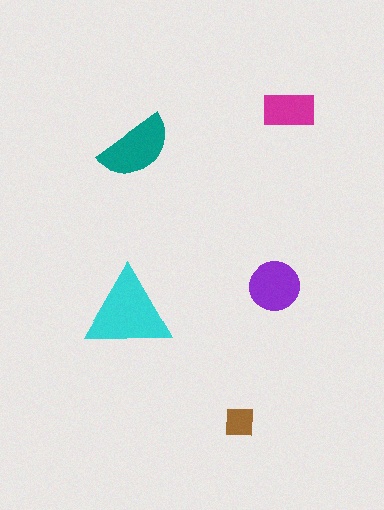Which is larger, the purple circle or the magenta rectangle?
The purple circle.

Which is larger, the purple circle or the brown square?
The purple circle.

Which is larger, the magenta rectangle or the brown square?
The magenta rectangle.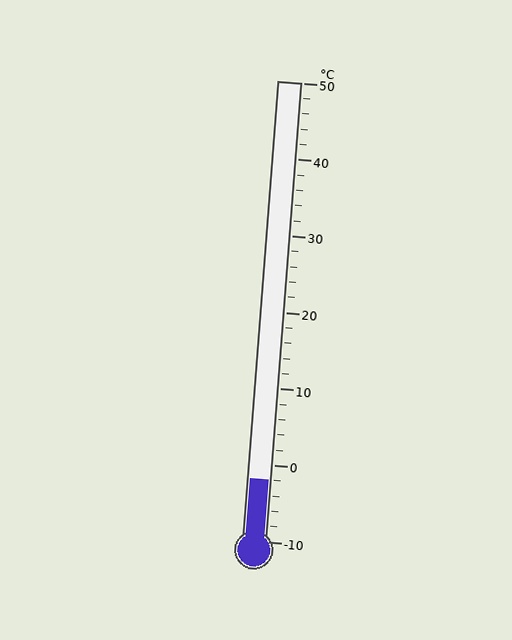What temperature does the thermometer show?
The thermometer shows approximately -2°C.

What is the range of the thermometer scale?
The thermometer scale ranges from -10°C to 50°C.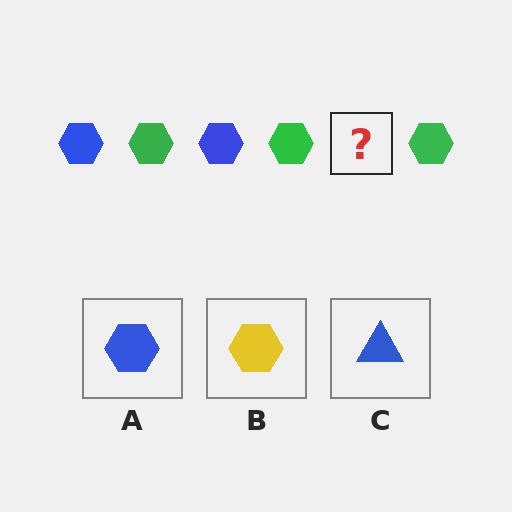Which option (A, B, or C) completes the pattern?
A.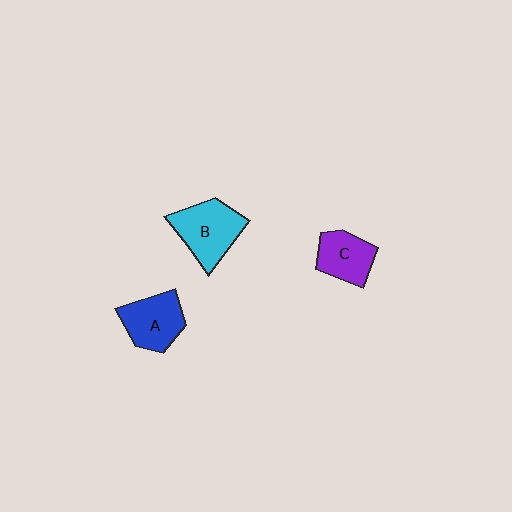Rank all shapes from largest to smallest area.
From largest to smallest: B (cyan), A (blue), C (purple).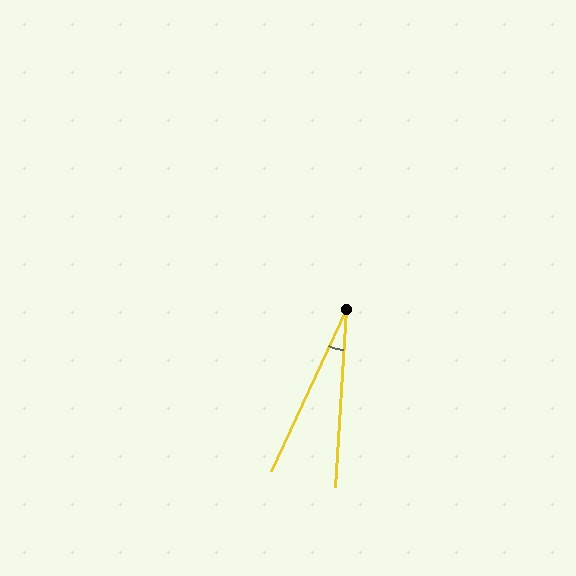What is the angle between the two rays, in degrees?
Approximately 21 degrees.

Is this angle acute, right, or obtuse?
It is acute.